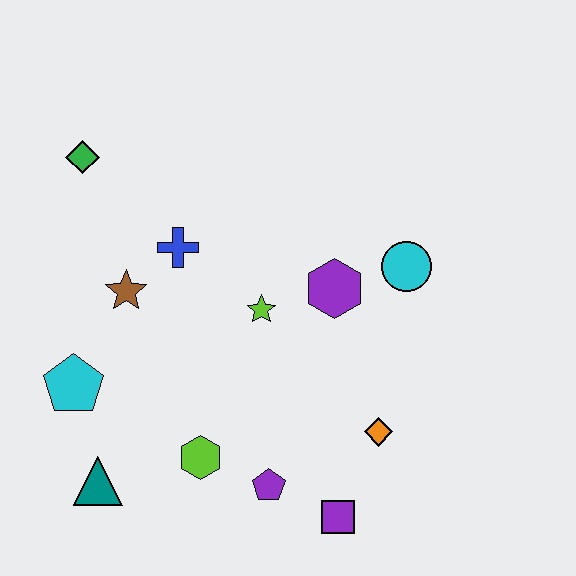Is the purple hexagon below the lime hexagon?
No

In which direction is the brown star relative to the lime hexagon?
The brown star is above the lime hexagon.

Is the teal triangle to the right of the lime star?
No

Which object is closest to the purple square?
The purple pentagon is closest to the purple square.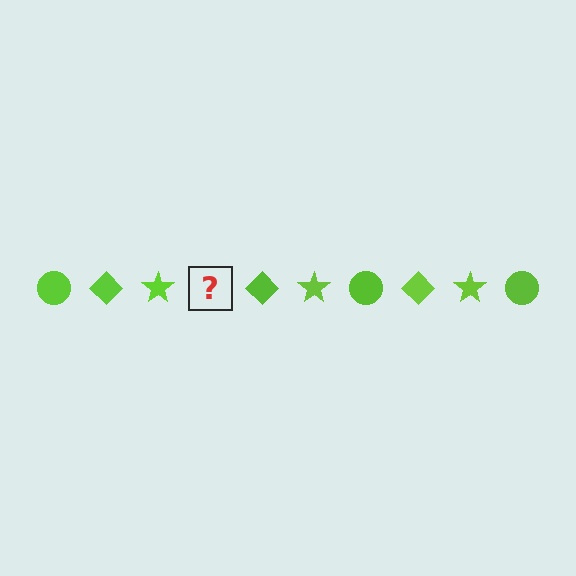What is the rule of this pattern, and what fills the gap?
The rule is that the pattern cycles through circle, diamond, star shapes in lime. The gap should be filled with a lime circle.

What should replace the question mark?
The question mark should be replaced with a lime circle.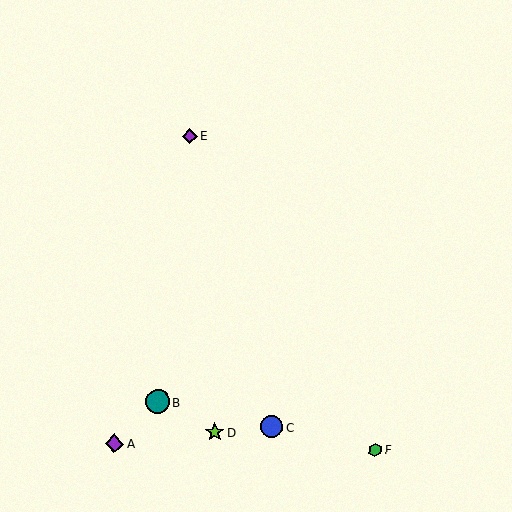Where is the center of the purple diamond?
The center of the purple diamond is at (190, 136).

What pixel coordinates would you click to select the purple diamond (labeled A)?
Click at (114, 444) to select the purple diamond A.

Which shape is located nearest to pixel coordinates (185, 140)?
The purple diamond (labeled E) at (190, 136) is nearest to that location.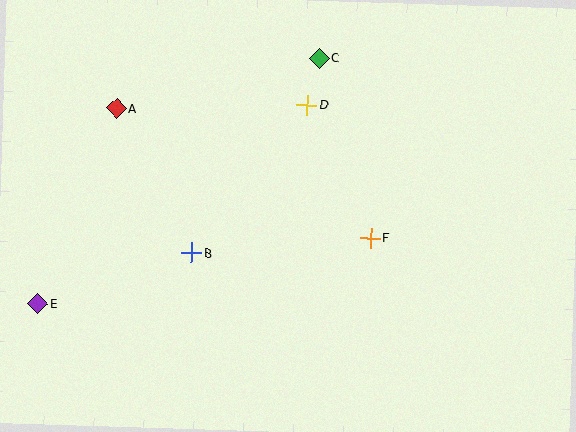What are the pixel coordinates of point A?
Point A is at (116, 108).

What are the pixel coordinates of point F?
Point F is at (371, 238).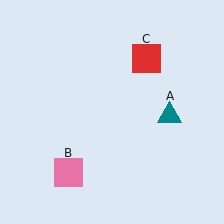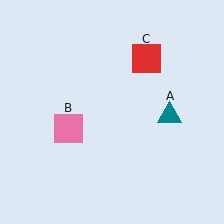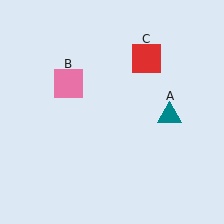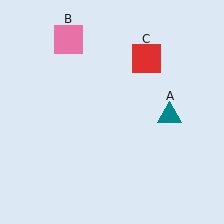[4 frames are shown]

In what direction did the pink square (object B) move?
The pink square (object B) moved up.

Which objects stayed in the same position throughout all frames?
Teal triangle (object A) and red square (object C) remained stationary.